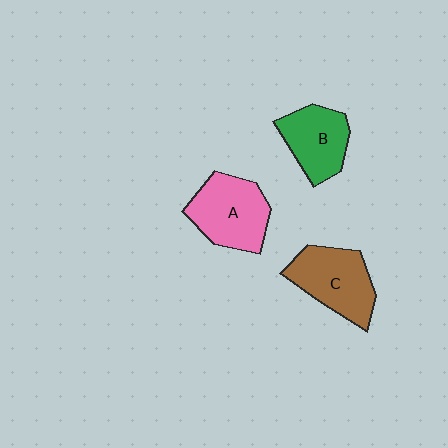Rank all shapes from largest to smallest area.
From largest to smallest: A (pink), C (brown), B (green).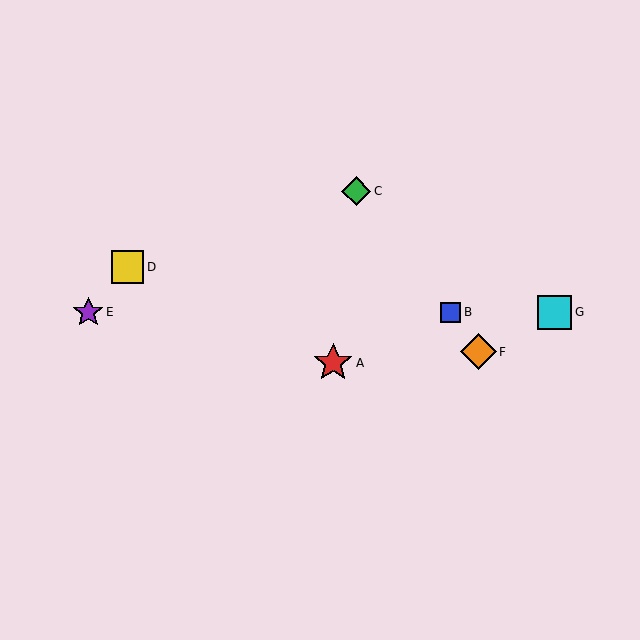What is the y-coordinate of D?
Object D is at y≈267.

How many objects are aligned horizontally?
3 objects (B, E, G) are aligned horizontally.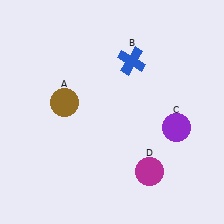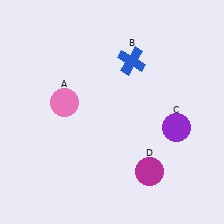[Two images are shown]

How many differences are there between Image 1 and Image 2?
There is 1 difference between the two images.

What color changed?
The circle (A) changed from brown in Image 1 to pink in Image 2.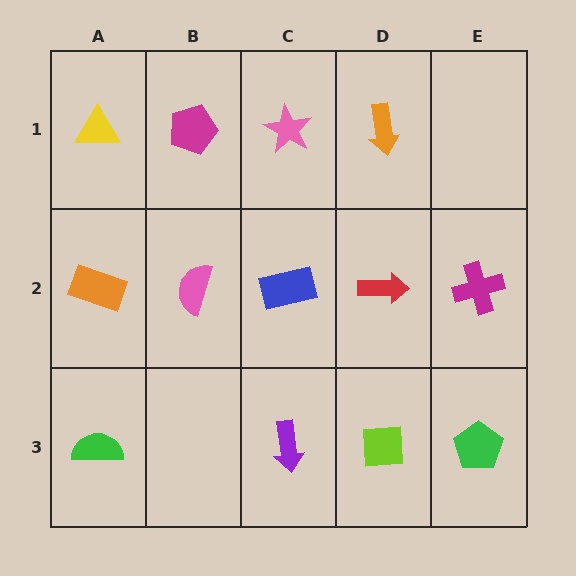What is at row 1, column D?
An orange arrow.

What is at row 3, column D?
A lime square.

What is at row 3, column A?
A green semicircle.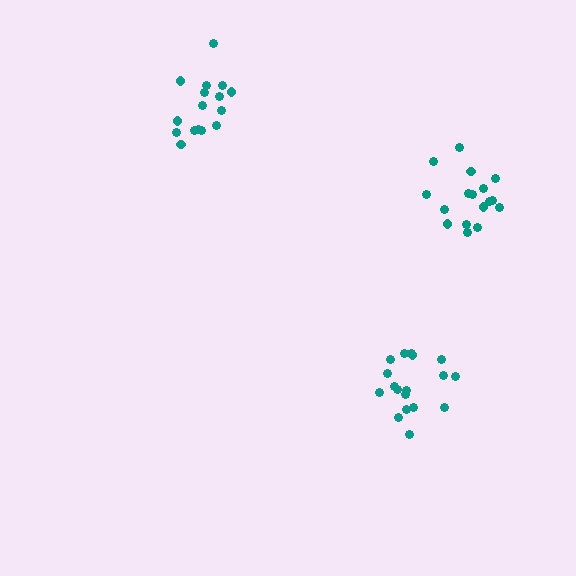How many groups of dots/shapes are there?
There are 3 groups.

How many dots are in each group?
Group 1: 17 dots, Group 2: 18 dots, Group 3: 16 dots (51 total).